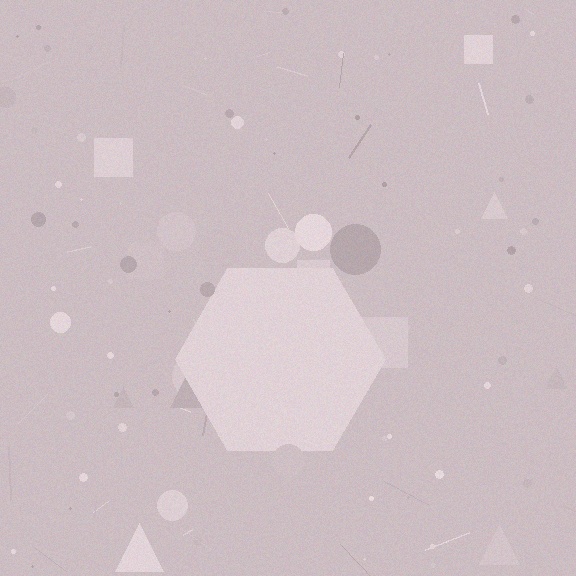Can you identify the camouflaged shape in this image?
The camouflaged shape is a hexagon.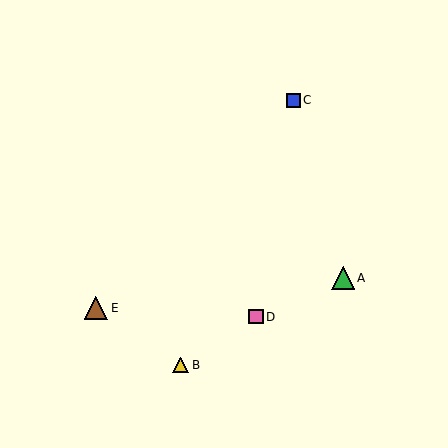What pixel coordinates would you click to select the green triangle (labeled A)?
Click at (343, 278) to select the green triangle A.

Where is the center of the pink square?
The center of the pink square is at (256, 317).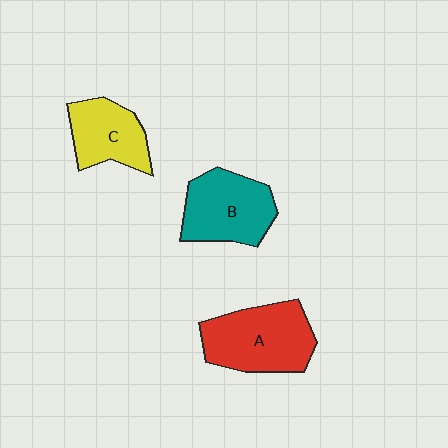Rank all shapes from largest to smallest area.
From largest to smallest: A (red), B (teal), C (yellow).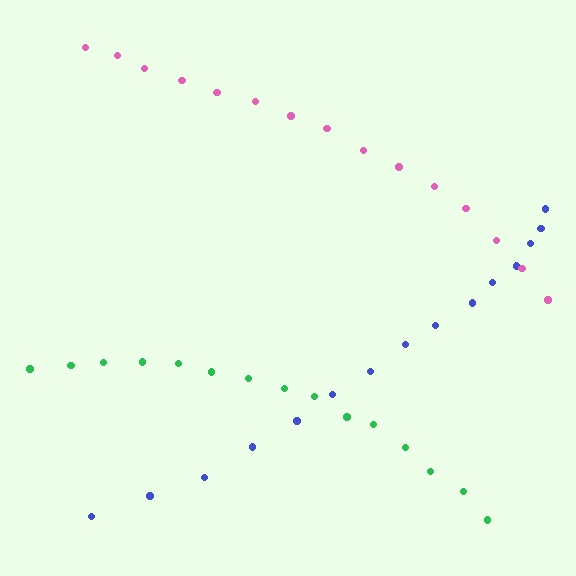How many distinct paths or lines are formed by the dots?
There are 3 distinct paths.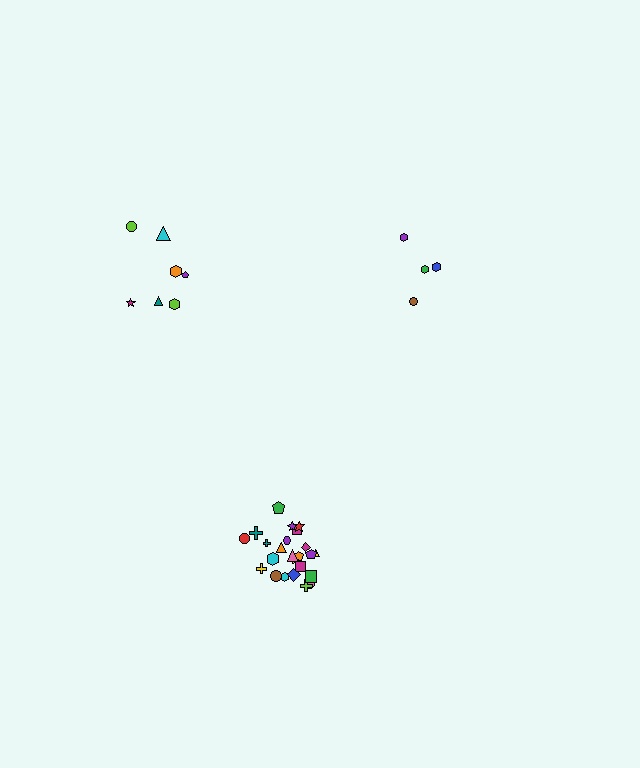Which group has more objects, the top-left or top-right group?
The top-left group.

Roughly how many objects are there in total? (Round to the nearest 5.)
Roughly 35 objects in total.